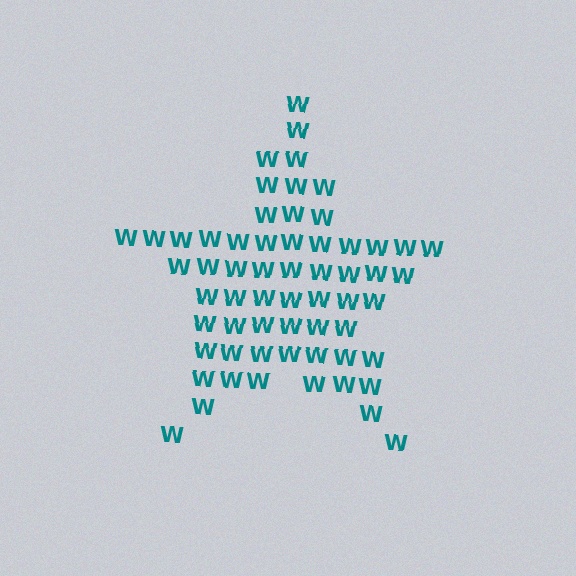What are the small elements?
The small elements are letter W's.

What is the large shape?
The large shape is a star.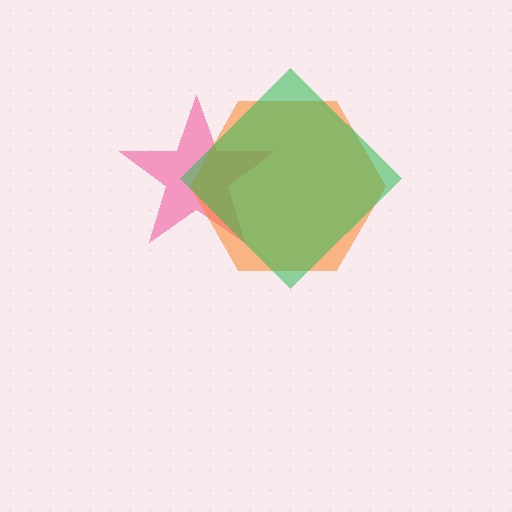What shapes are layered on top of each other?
The layered shapes are: a pink star, an orange hexagon, a green diamond.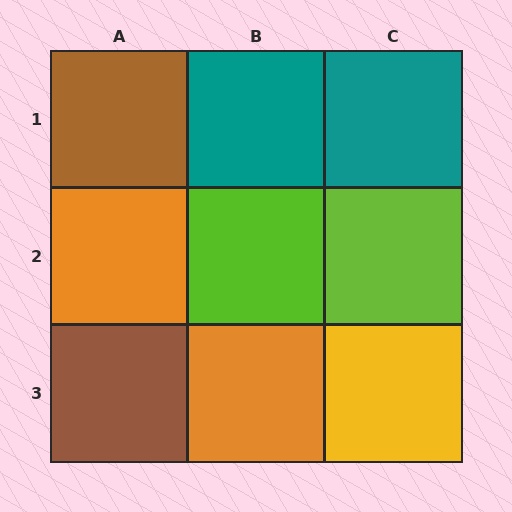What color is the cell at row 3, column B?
Orange.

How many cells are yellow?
1 cell is yellow.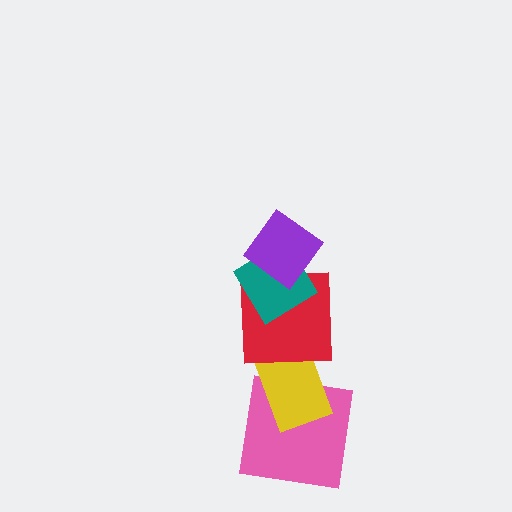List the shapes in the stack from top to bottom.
From top to bottom: the purple diamond, the teal diamond, the red square, the yellow rectangle, the pink square.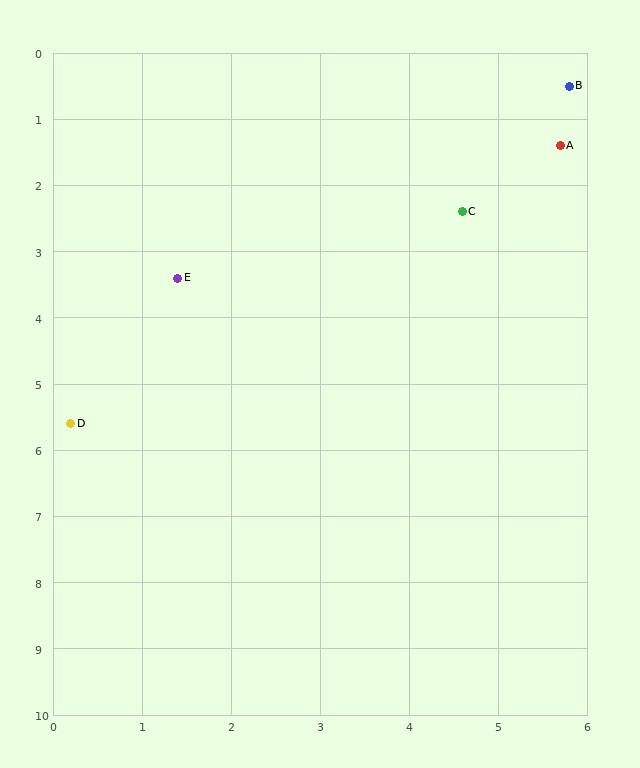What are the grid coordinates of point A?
Point A is at approximately (5.7, 1.4).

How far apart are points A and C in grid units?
Points A and C are about 1.5 grid units apart.